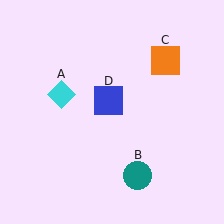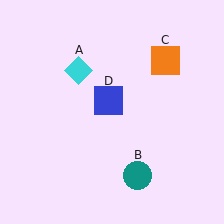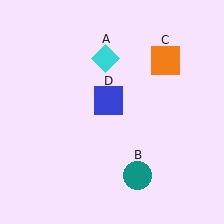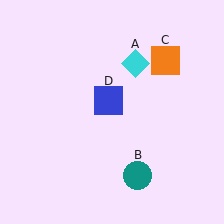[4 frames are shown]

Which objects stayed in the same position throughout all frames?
Teal circle (object B) and orange square (object C) and blue square (object D) remained stationary.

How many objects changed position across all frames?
1 object changed position: cyan diamond (object A).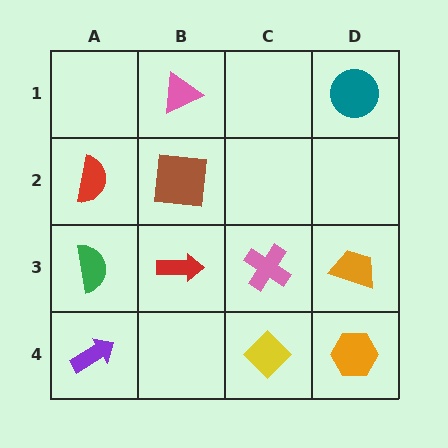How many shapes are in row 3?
4 shapes.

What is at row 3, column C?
A pink cross.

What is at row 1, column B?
A pink triangle.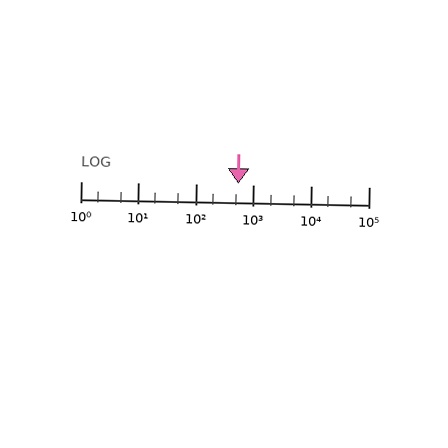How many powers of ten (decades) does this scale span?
The scale spans 5 decades, from 1 to 100000.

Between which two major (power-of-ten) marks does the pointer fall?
The pointer is between 100 and 1000.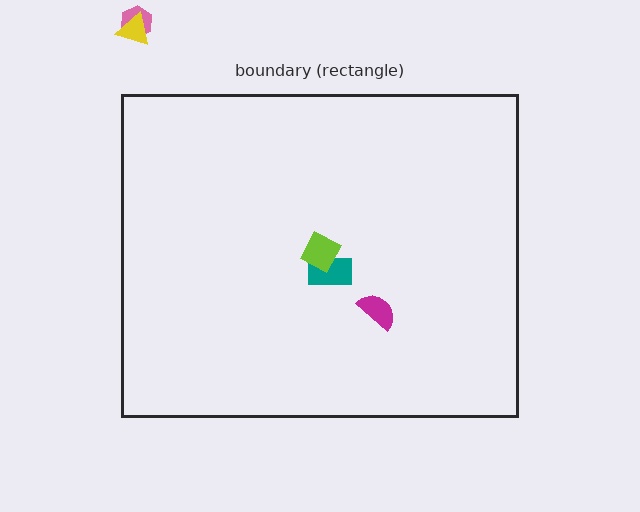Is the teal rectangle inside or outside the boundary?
Inside.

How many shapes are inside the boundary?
3 inside, 2 outside.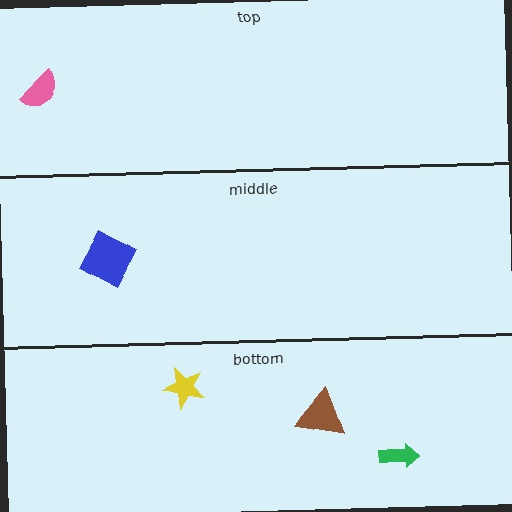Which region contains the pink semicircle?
The top region.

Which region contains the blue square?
The middle region.